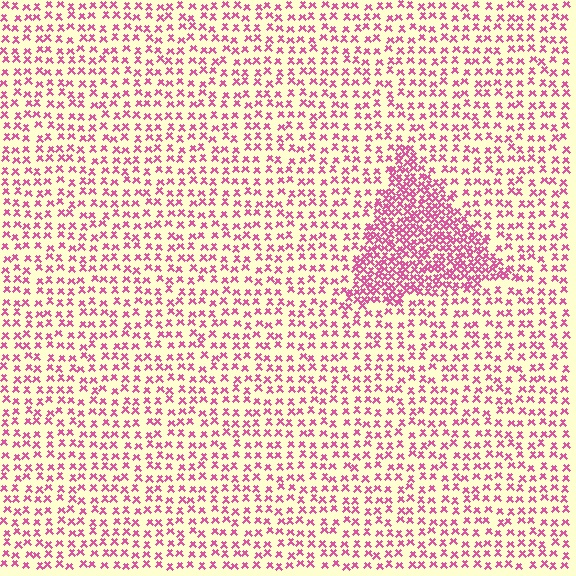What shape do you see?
I see a triangle.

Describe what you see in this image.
The image contains small pink elements arranged at two different densities. A triangle-shaped region is visible where the elements are more densely packed than the surrounding area.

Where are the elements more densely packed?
The elements are more densely packed inside the triangle boundary.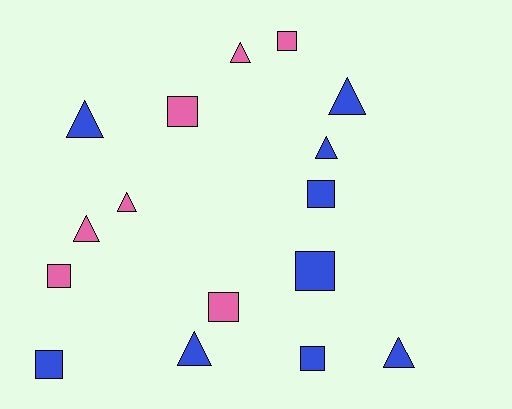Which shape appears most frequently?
Square, with 8 objects.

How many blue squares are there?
There are 4 blue squares.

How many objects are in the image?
There are 16 objects.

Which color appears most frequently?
Blue, with 9 objects.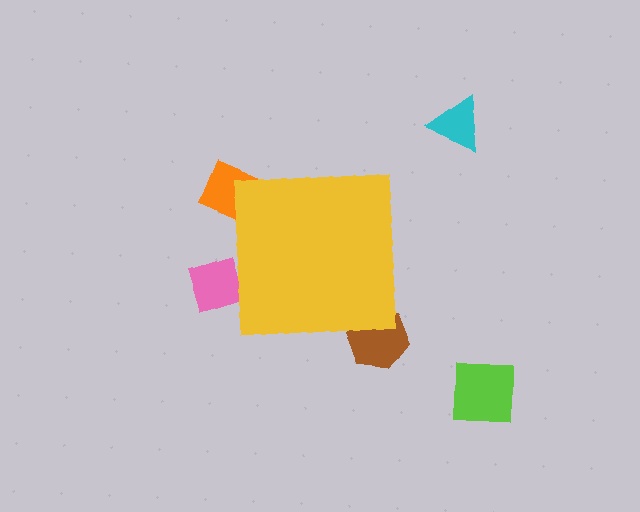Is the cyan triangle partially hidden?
No, the cyan triangle is fully visible.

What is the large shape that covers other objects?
A yellow square.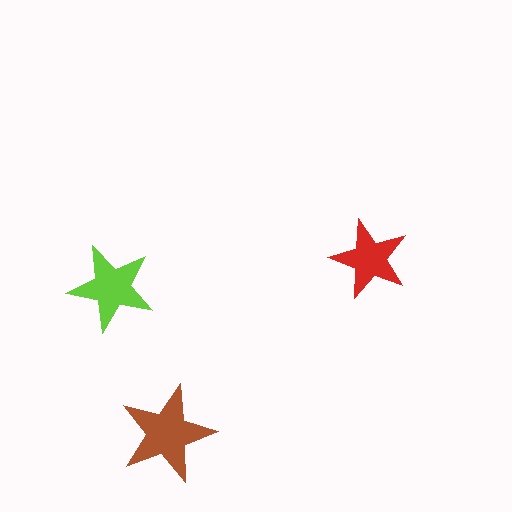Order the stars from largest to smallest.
the brown one, the lime one, the red one.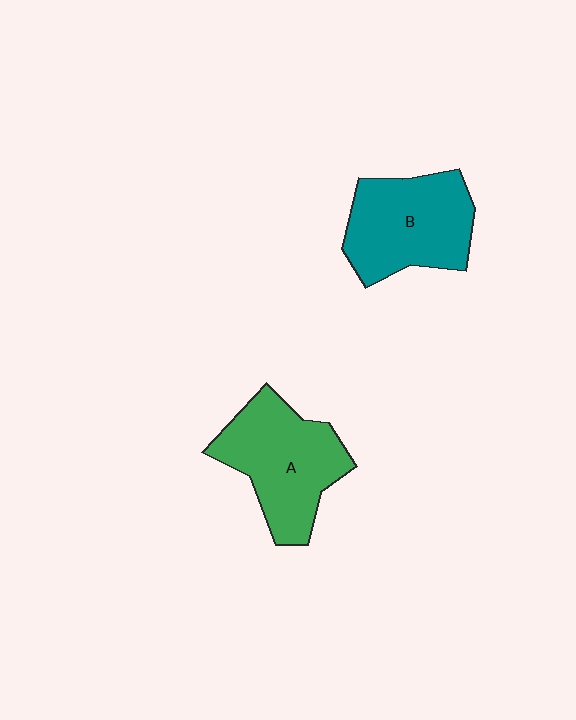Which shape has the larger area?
Shape A (green).